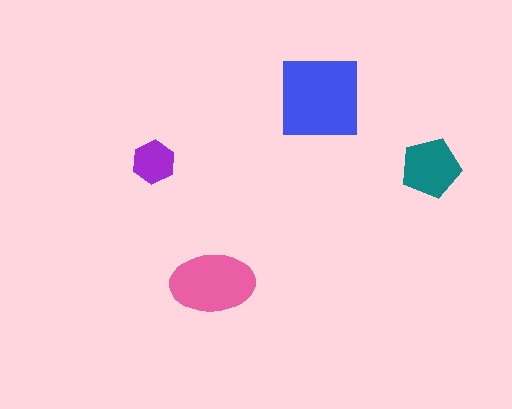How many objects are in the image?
There are 4 objects in the image.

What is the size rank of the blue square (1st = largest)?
1st.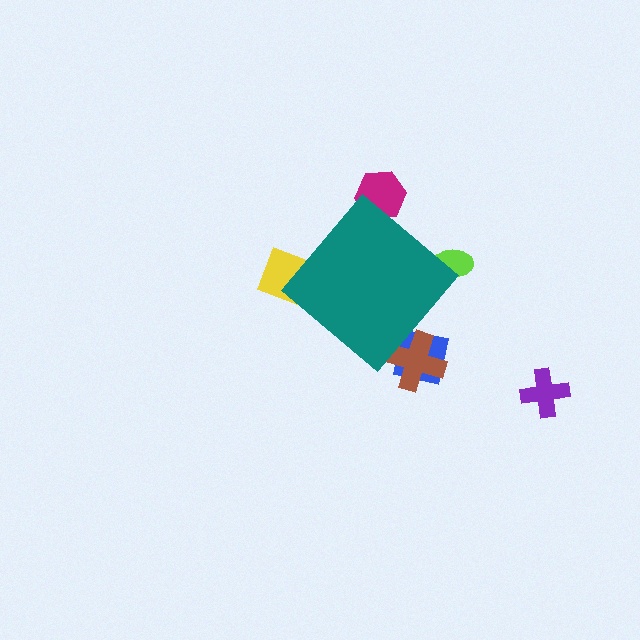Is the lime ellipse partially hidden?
Yes, the lime ellipse is partially hidden behind the teal diamond.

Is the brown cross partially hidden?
Yes, the brown cross is partially hidden behind the teal diamond.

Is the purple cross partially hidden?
No, the purple cross is fully visible.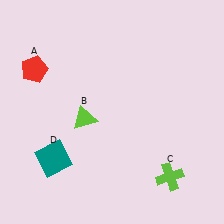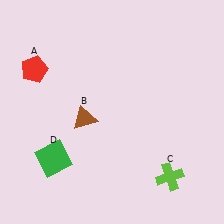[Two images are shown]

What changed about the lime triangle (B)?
In Image 1, B is lime. In Image 2, it changed to brown.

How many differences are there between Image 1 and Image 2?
There are 2 differences between the two images.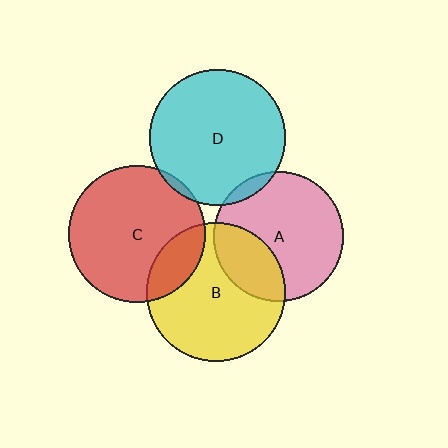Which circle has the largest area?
Circle B (yellow).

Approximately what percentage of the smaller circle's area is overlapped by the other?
Approximately 30%.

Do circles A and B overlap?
Yes.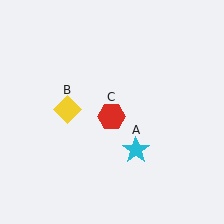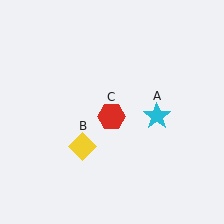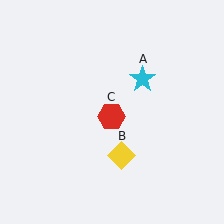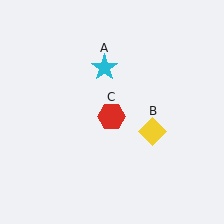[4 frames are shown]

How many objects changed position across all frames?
2 objects changed position: cyan star (object A), yellow diamond (object B).